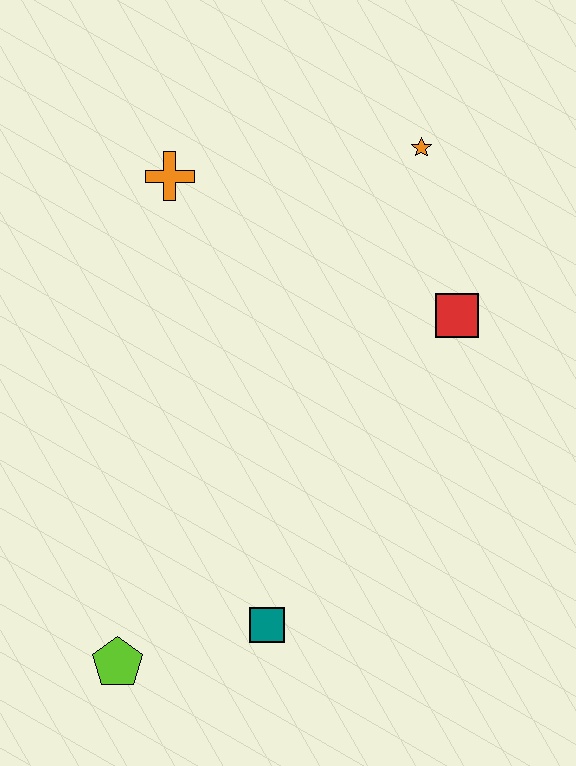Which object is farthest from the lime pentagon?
The orange star is farthest from the lime pentagon.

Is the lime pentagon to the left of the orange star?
Yes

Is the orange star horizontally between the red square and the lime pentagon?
Yes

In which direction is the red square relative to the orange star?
The red square is below the orange star.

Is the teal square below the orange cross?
Yes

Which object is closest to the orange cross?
The orange star is closest to the orange cross.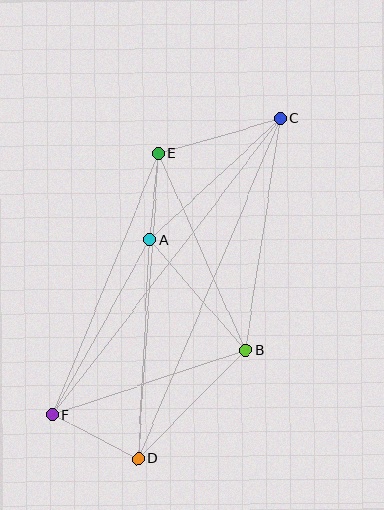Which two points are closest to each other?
Points A and E are closest to each other.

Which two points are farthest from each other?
Points C and F are farthest from each other.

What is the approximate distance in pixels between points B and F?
The distance between B and F is approximately 204 pixels.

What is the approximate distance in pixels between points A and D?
The distance between A and D is approximately 219 pixels.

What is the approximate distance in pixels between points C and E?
The distance between C and E is approximately 127 pixels.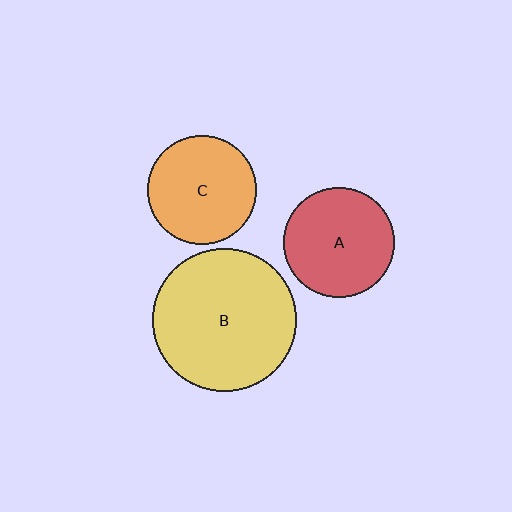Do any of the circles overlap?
No, none of the circles overlap.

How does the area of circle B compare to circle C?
Approximately 1.7 times.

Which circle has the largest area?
Circle B (yellow).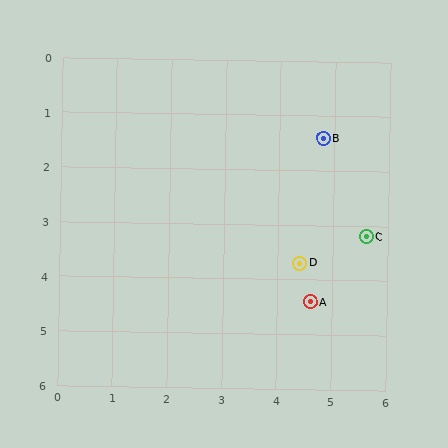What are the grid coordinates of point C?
Point C is at approximately (5.6, 3.2).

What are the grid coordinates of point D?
Point D is at approximately (4.4, 3.7).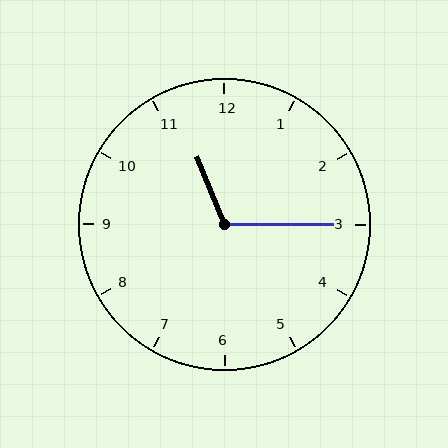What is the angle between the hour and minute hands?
Approximately 112 degrees.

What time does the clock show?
11:15.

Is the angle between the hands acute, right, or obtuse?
It is obtuse.